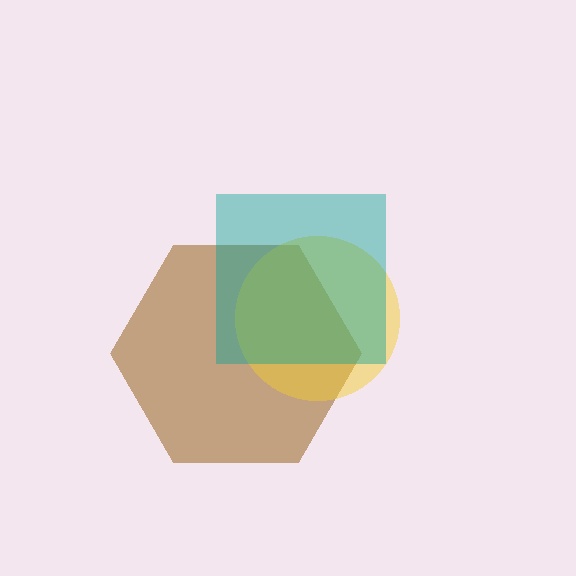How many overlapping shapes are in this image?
There are 3 overlapping shapes in the image.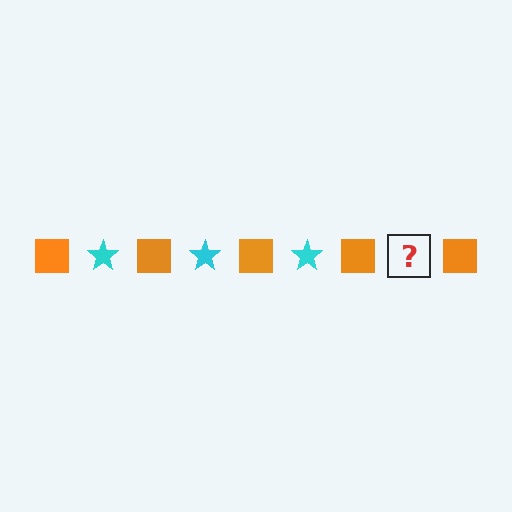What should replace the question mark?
The question mark should be replaced with a cyan star.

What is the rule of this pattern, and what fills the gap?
The rule is that the pattern alternates between orange square and cyan star. The gap should be filled with a cyan star.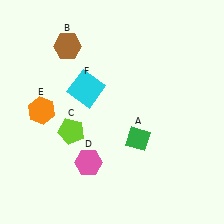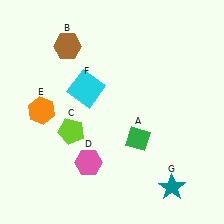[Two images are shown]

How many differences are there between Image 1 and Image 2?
There is 1 difference between the two images.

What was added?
A teal star (G) was added in Image 2.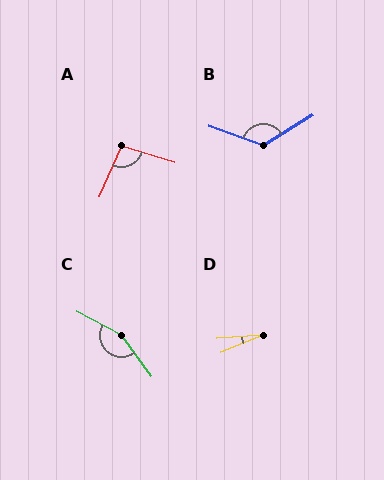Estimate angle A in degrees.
Approximately 96 degrees.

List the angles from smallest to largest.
D (17°), A (96°), B (128°), C (155°).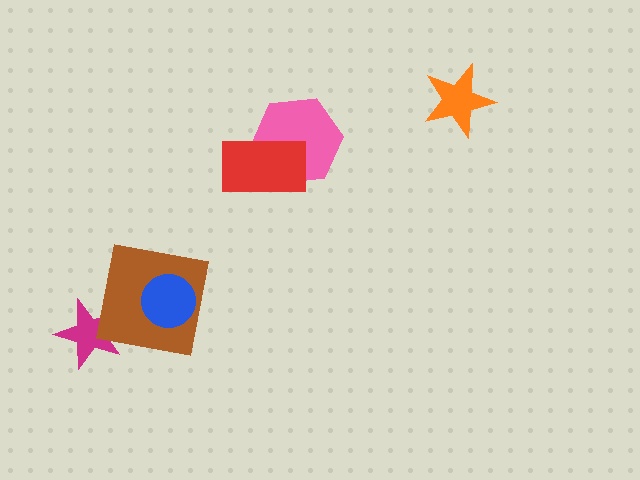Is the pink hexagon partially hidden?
Yes, it is partially covered by another shape.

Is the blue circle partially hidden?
No, no other shape covers it.